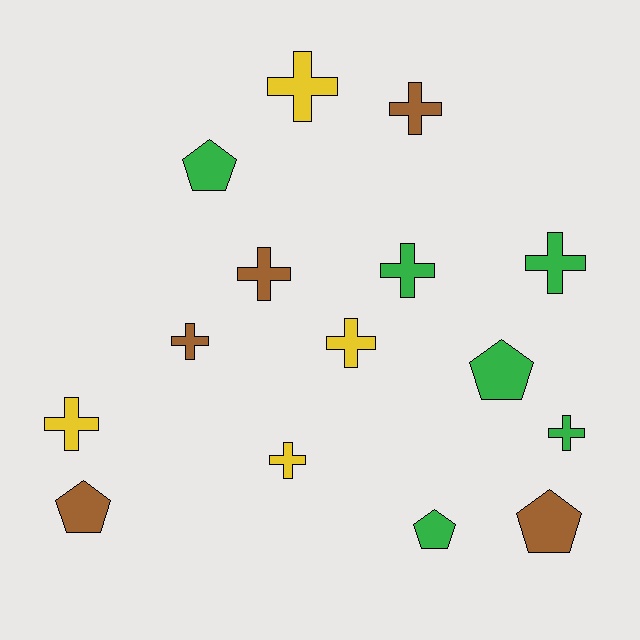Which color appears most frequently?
Green, with 6 objects.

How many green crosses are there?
There are 3 green crosses.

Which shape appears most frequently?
Cross, with 10 objects.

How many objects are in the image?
There are 15 objects.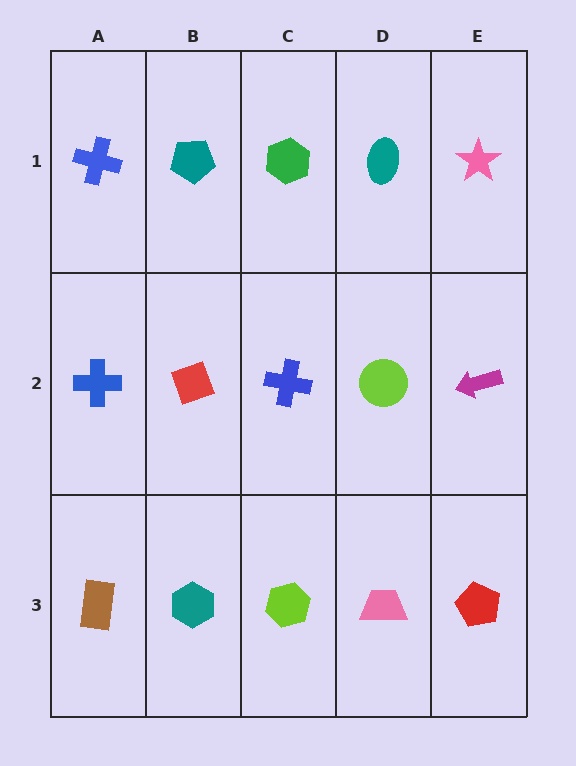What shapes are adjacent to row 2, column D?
A teal ellipse (row 1, column D), a pink trapezoid (row 3, column D), a blue cross (row 2, column C), a magenta arrow (row 2, column E).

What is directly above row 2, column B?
A teal pentagon.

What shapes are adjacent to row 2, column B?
A teal pentagon (row 1, column B), a teal hexagon (row 3, column B), a blue cross (row 2, column A), a blue cross (row 2, column C).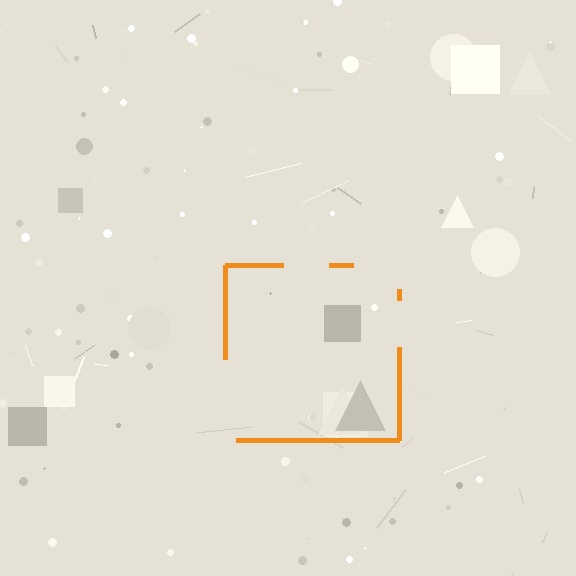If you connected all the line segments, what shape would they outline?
They would outline a square.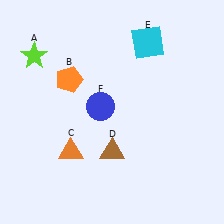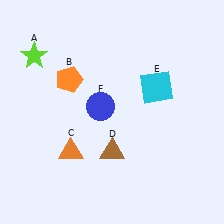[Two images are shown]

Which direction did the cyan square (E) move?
The cyan square (E) moved down.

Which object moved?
The cyan square (E) moved down.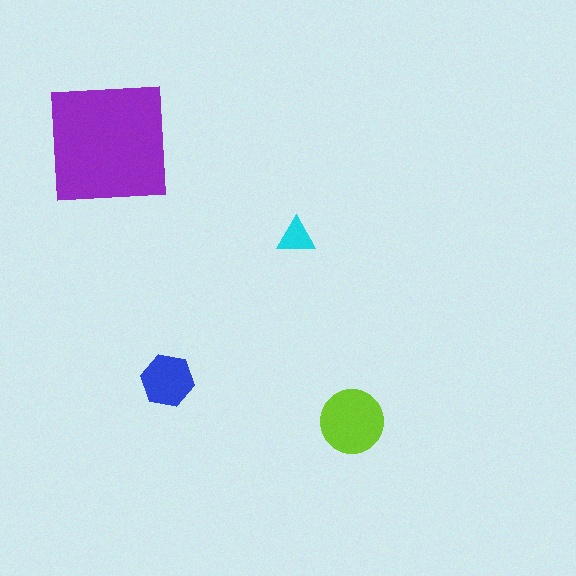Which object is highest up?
The purple square is topmost.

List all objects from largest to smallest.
The purple square, the lime circle, the blue hexagon, the cyan triangle.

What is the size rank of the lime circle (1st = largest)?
2nd.